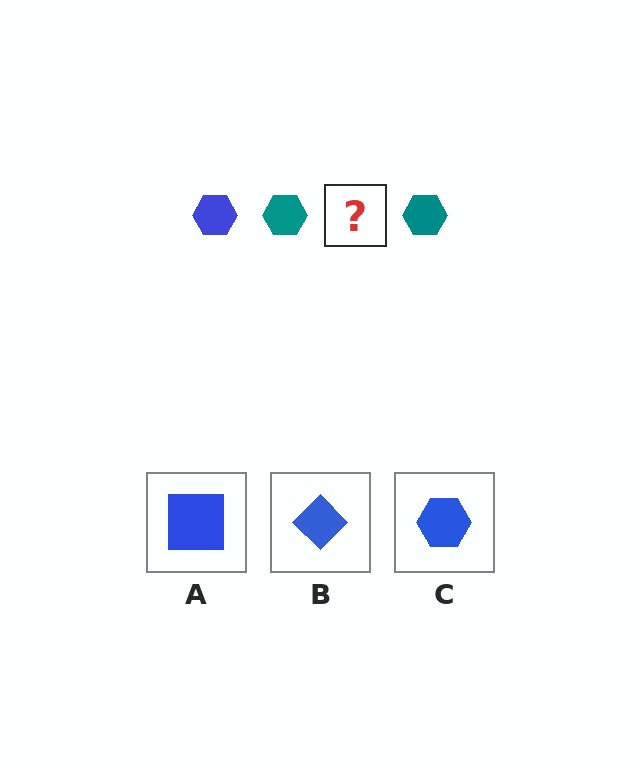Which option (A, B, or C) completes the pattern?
C.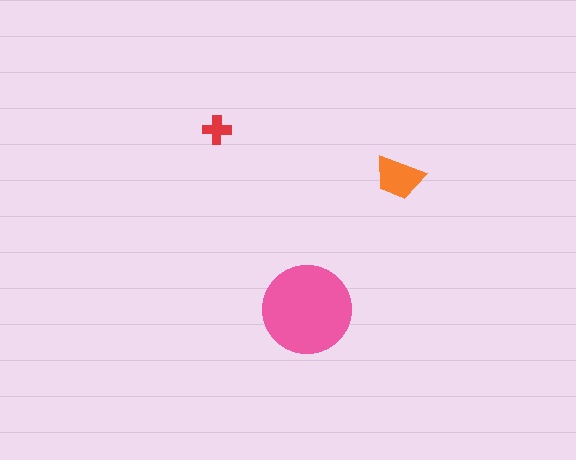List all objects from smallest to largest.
The red cross, the orange trapezoid, the pink circle.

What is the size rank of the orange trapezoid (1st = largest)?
2nd.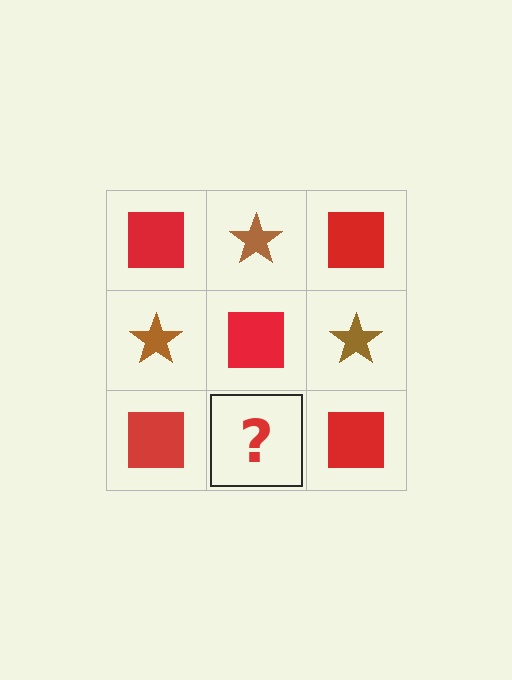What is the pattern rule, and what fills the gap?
The rule is that it alternates red square and brown star in a checkerboard pattern. The gap should be filled with a brown star.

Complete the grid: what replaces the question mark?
The question mark should be replaced with a brown star.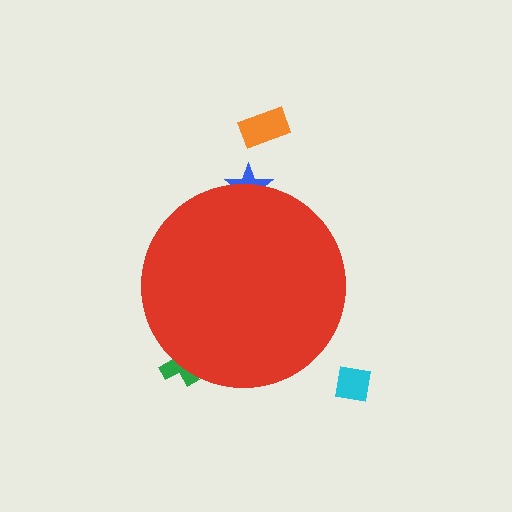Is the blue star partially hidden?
Yes, the blue star is partially hidden behind the red circle.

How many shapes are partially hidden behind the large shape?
2 shapes are partially hidden.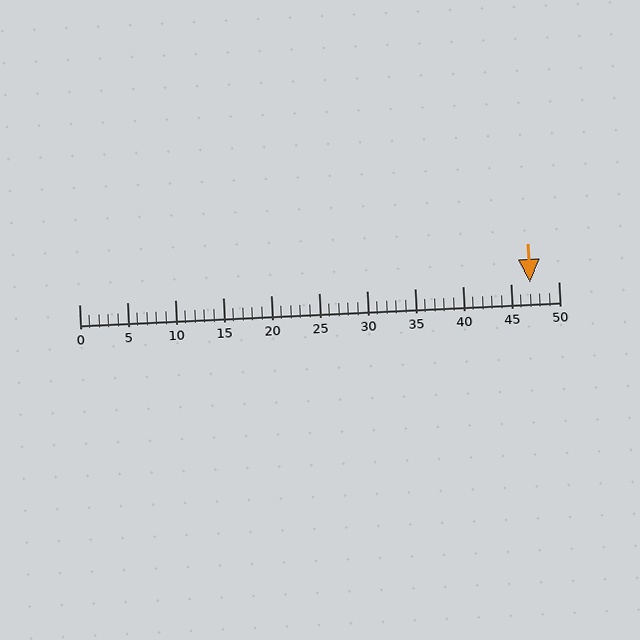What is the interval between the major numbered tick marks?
The major tick marks are spaced 5 units apart.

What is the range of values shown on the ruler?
The ruler shows values from 0 to 50.